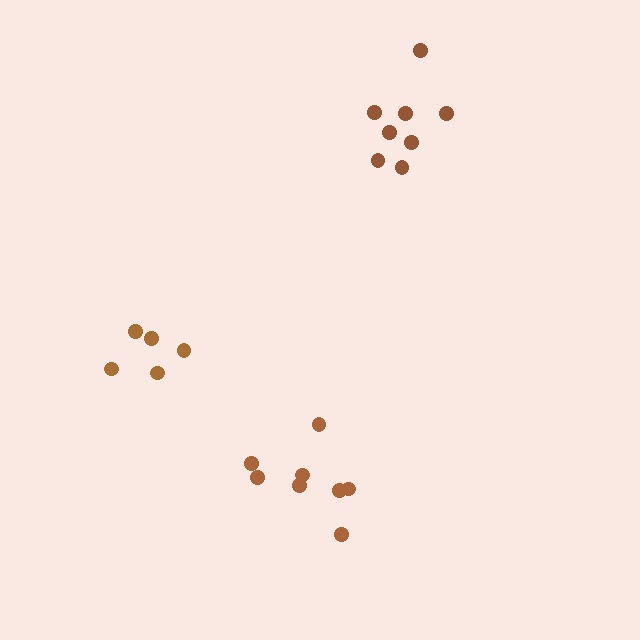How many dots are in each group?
Group 1: 8 dots, Group 2: 5 dots, Group 3: 8 dots (21 total).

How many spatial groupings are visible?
There are 3 spatial groupings.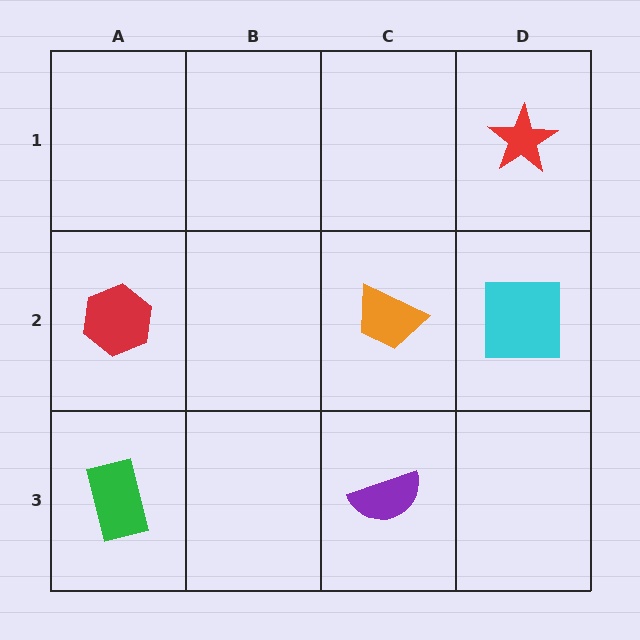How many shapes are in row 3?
2 shapes.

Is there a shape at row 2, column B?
No, that cell is empty.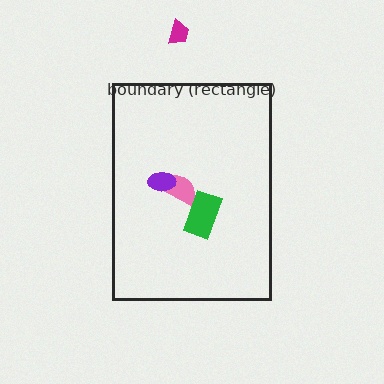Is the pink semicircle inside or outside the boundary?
Inside.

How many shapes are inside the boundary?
3 inside, 1 outside.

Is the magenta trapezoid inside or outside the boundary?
Outside.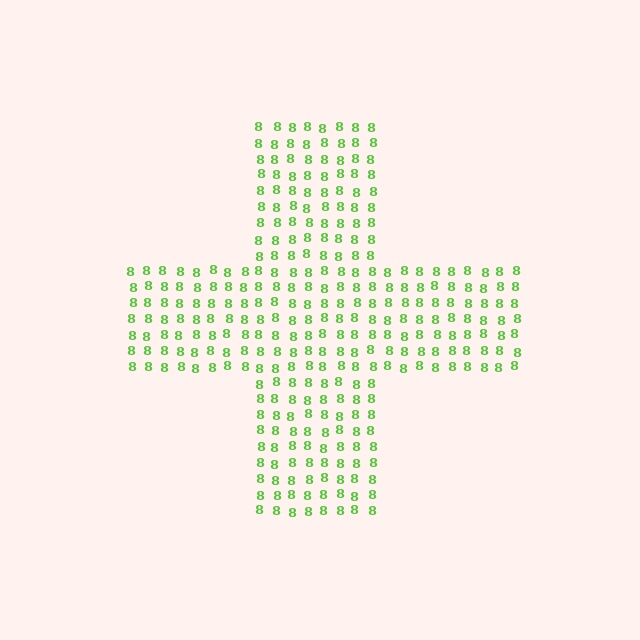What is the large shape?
The large shape is a cross.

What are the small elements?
The small elements are digit 8's.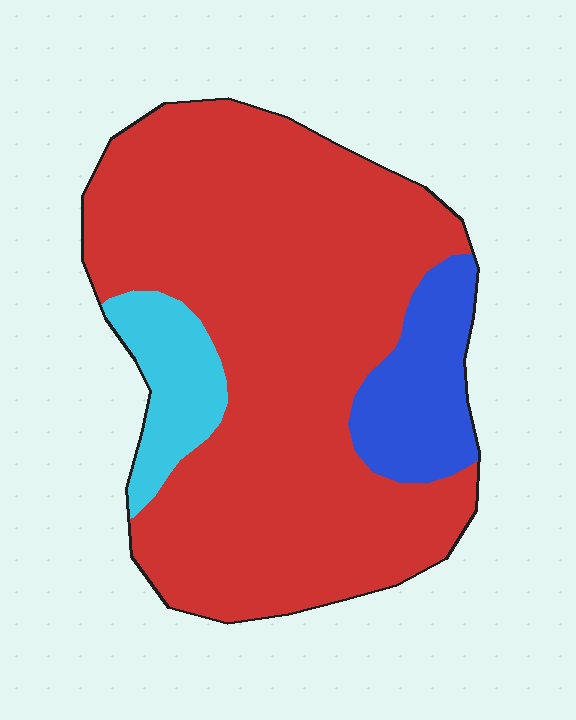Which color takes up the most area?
Red, at roughly 80%.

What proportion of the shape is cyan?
Cyan takes up about one tenth (1/10) of the shape.